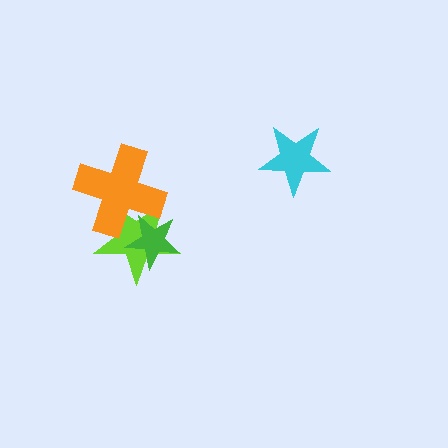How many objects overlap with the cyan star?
0 objects overlap with the cyan star.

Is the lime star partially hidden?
Yes, it is partially covered by another shape.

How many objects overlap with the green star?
2 objects overlap with the green star.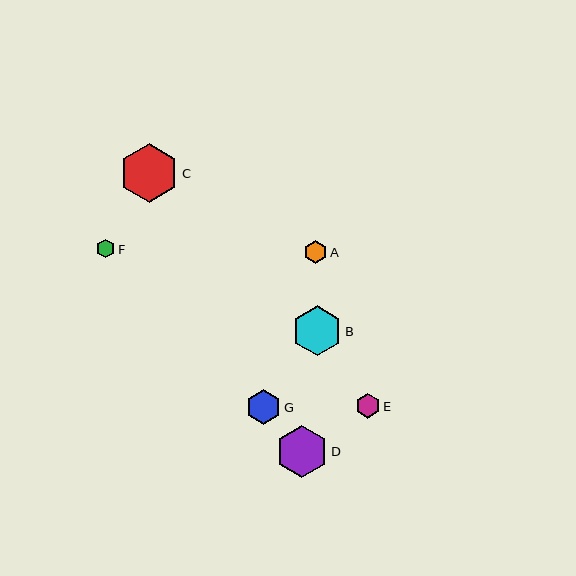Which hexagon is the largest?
Hexagon C is the largest with a size of approximately 59 pixels.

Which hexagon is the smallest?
Hexagon F is the smallest with a size of approximately 19 pixels.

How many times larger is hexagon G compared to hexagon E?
Hexagon G is approximately 1.4 times the size of hexagon E.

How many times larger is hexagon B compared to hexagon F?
Hexagon B is approximately 2.7 times the size of hexagon F.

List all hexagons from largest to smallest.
From largest to smallest: C, D, B, G, E, A, F.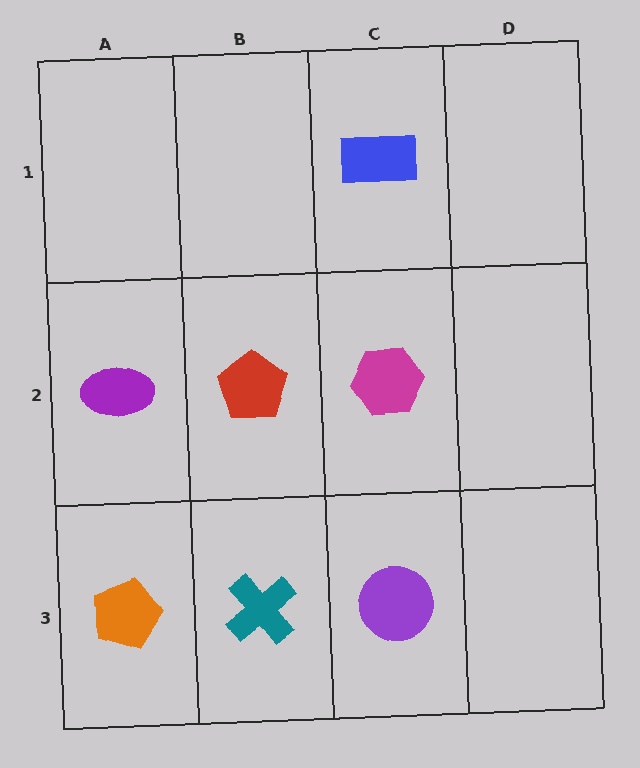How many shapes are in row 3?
3 shapes.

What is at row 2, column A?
A purple ellipse.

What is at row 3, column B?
A teal cross.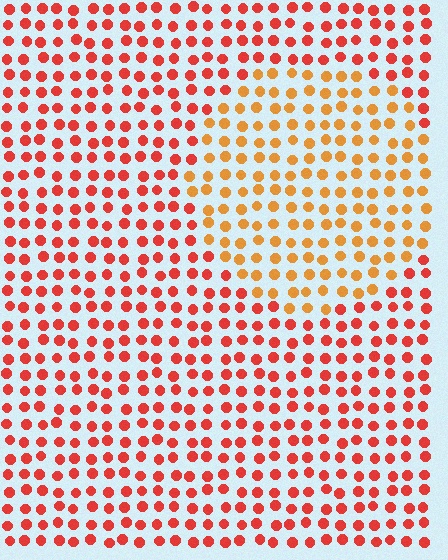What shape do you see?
I see a circle.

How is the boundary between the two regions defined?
The boundary is defined purely by a slight shift in hue (about 32 degrees). Spacing, size, and orientation are identical on both sides.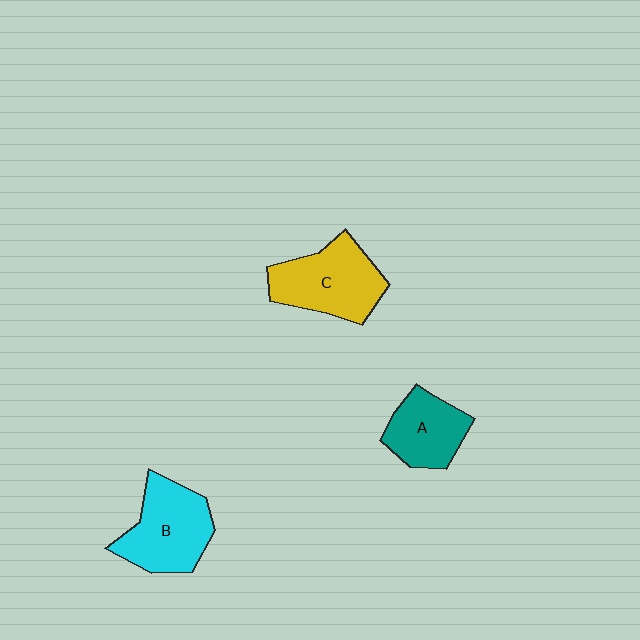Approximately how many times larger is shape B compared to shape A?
Approximately 1.3 times.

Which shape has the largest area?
Shape C (yellow).